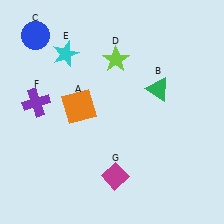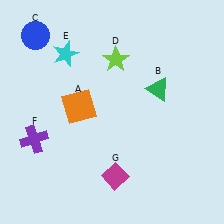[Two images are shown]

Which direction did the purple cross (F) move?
The purple cross (F) moved down.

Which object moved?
The purple cross (F) moved down.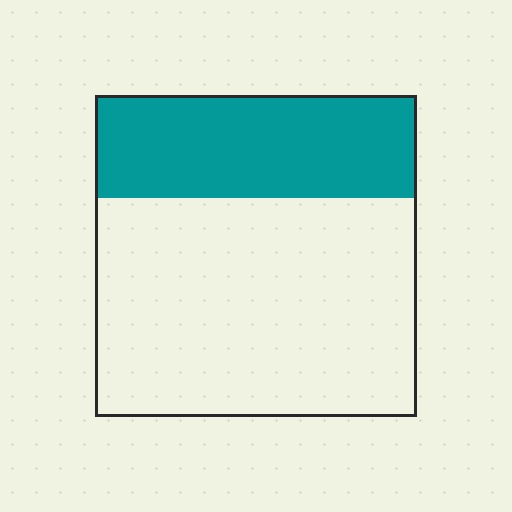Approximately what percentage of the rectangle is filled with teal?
Approximately 30%.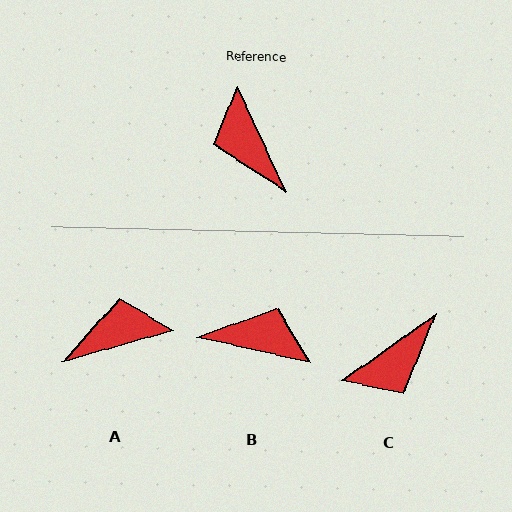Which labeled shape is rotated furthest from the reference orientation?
B, about 127 degrees away.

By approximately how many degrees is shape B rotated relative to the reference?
Approximately 127 degrees clockwise.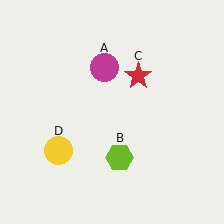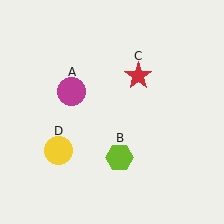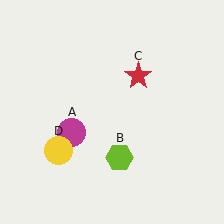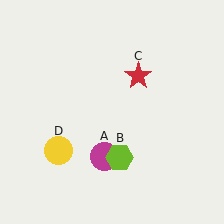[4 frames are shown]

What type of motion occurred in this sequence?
The magenta circle (object A) rotated counterclockwise around the center of the scene.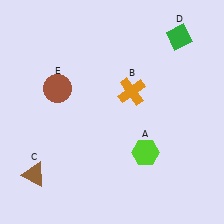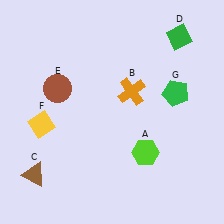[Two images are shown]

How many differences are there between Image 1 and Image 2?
There are 2 differences between the two images.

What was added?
A yellow diamond (F), a green pentagon (G) were added in Image 2.